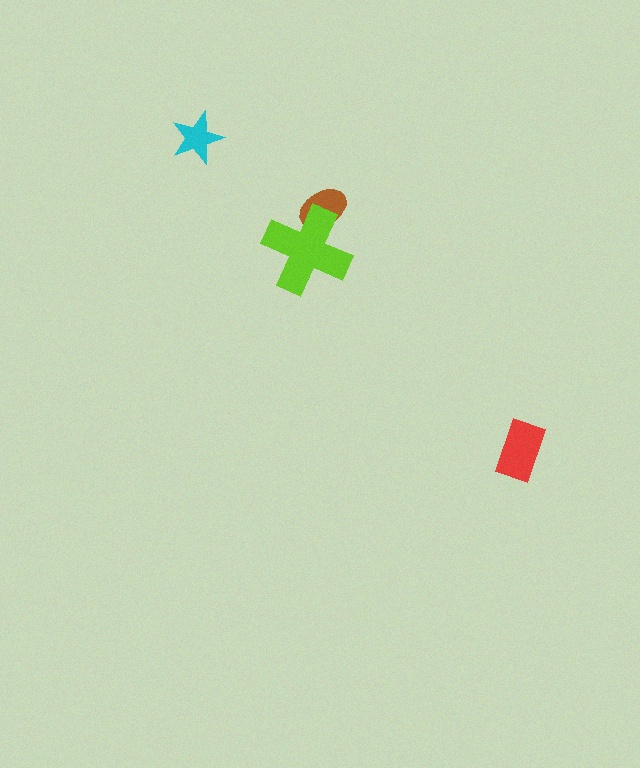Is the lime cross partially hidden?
No, no other shape covers it.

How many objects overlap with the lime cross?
1 object overlaps with the lime cross.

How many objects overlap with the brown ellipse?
1 object overlaps with the brown ellipse.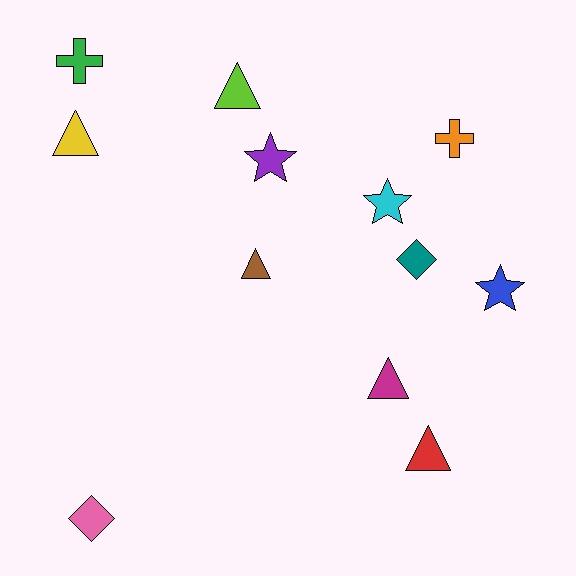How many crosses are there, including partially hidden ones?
There are 2 crosses.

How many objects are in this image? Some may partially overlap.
There are 12 objects.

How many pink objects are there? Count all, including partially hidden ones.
There is 1 pink object.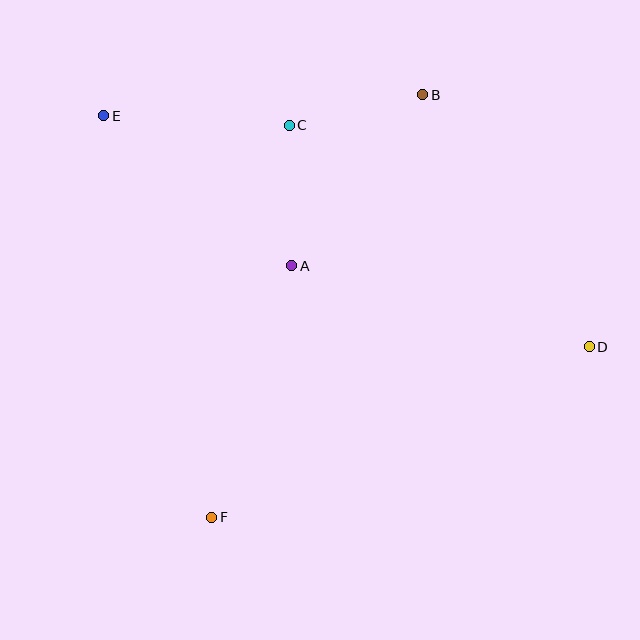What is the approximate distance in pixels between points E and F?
The distance between E and F is approximately 416 pixels.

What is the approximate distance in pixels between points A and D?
The distance between A and D is approximately 308 pixels.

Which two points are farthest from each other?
Points D and E are farthest from each other.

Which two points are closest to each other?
Points B and C are closest to each other.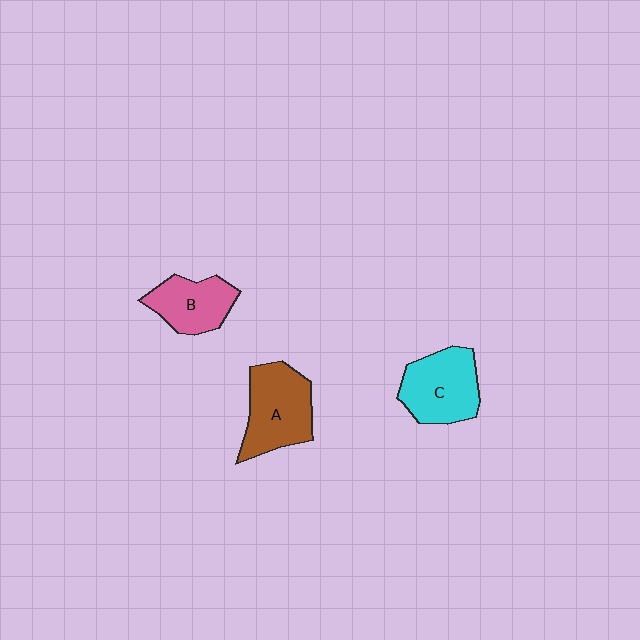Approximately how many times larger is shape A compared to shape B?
Approximately 1.3 times.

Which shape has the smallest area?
Shape B (pink).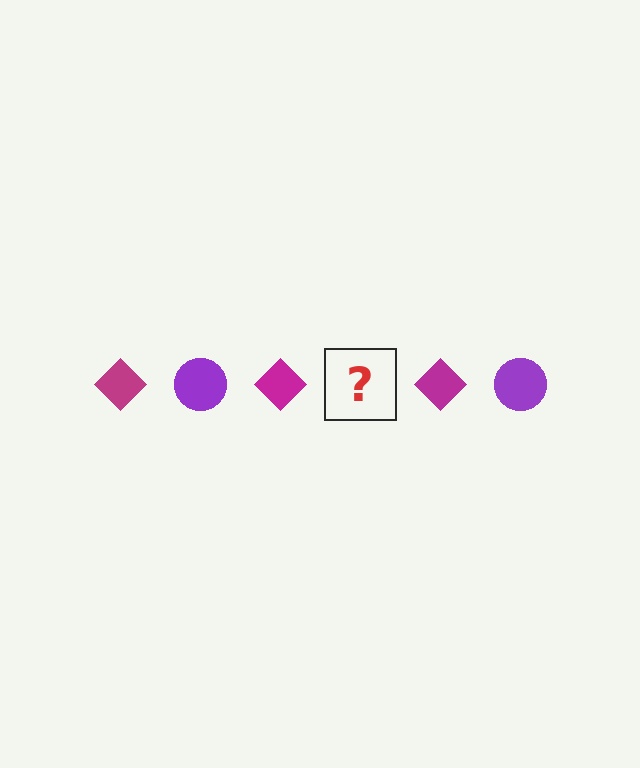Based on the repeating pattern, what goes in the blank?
The blank should be a purple circle.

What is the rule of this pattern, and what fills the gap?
The rule is that the pattern alternates between magenta diamond and purple circle. The gap should be filled with a purple circle.